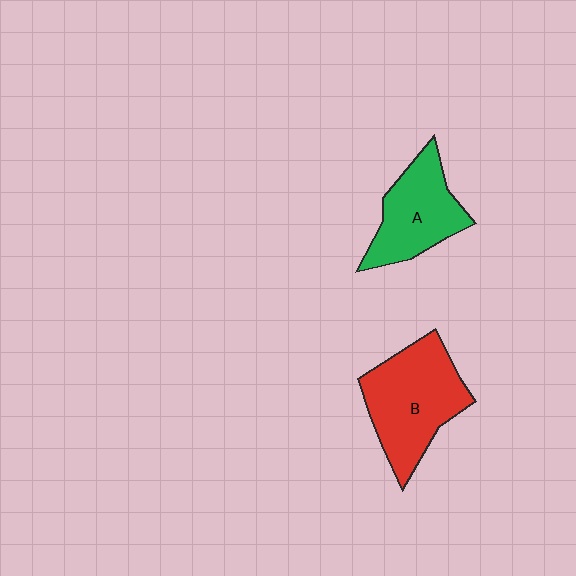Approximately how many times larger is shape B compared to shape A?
Approximately 1.3 times.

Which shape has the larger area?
Shape B (red).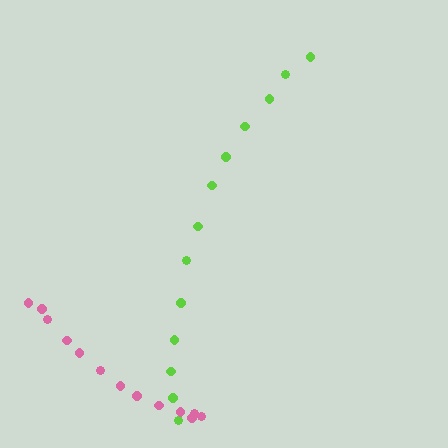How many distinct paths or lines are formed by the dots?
There are 2 distinct paths.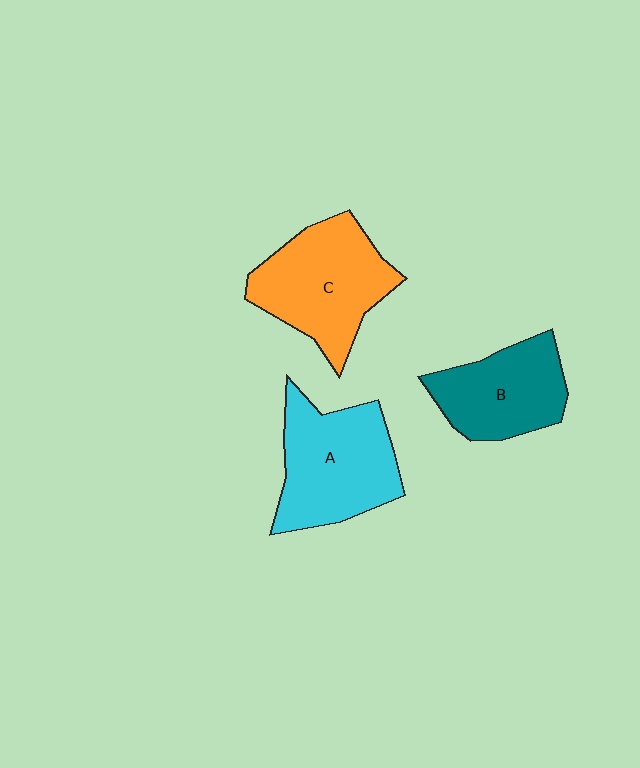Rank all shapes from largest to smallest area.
From largest to smallest: C (orange), A (cyan), B (teal).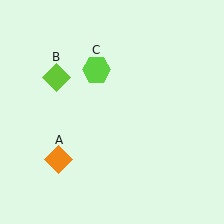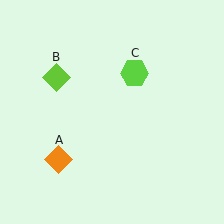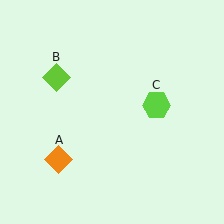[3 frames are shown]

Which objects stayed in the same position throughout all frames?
Orange diamond (object A) and lime diamond (object B) remained stationary.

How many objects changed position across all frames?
1 object changed position: lime hexagon (object C).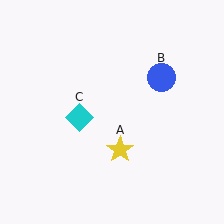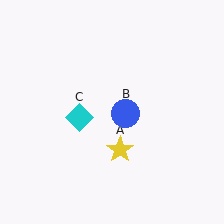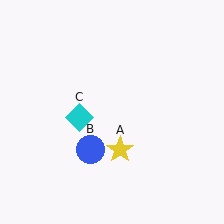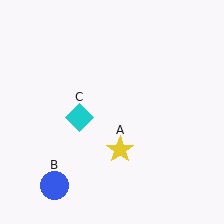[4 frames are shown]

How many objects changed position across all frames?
1 object changed position: blue circle (object B).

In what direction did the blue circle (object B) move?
The blue circle (object B) moved down and to the left.